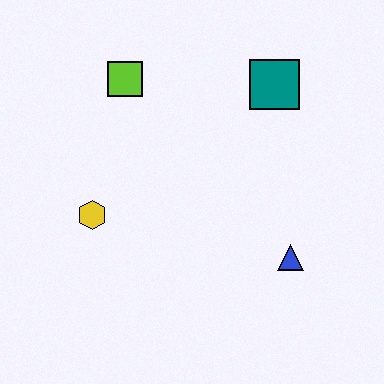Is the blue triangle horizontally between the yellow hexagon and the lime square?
No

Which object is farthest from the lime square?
The blue triangle is farthest from the lime square.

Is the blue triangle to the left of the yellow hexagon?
No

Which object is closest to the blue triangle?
The teal square is closest to the blue triangle.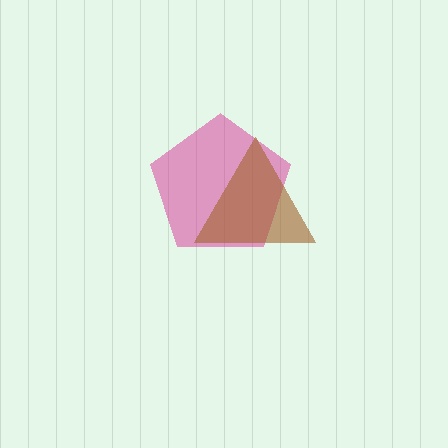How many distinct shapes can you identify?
There are 2 distinct shapes: a magenta pentagon, a brown triangle.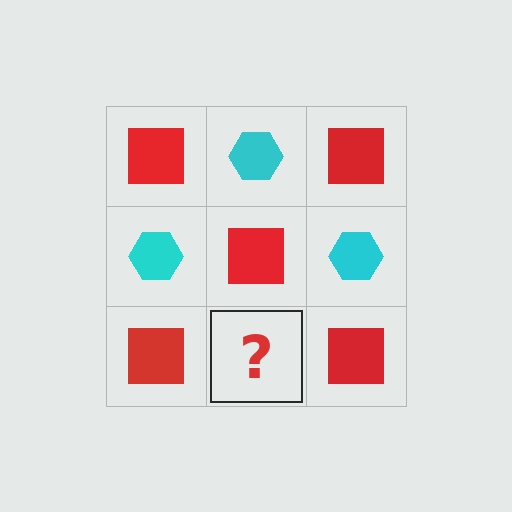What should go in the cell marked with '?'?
The missing cell should contain a cyan hexagon.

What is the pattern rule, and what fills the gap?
The rule is that it alternates red square and cyan hexagon in a checkerboard pattern. The gap should be filled with a cyan hexagon.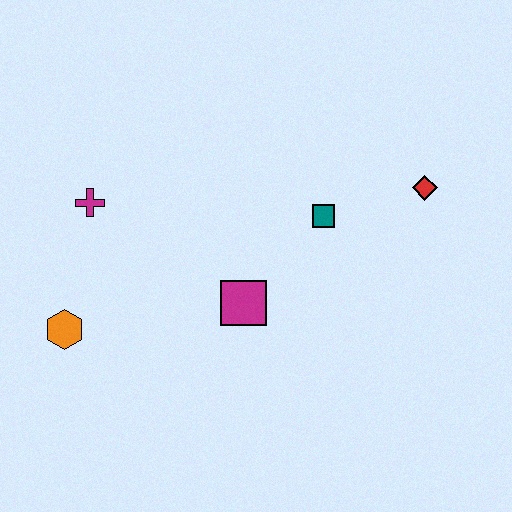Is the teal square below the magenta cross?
Yes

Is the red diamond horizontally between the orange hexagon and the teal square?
No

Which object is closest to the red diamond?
The teal square is closest to the red diamond.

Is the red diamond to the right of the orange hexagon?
Yes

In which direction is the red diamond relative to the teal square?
The red diamond is to the right of the teal square.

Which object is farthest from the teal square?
The orange hexagon is farthest from the teal square.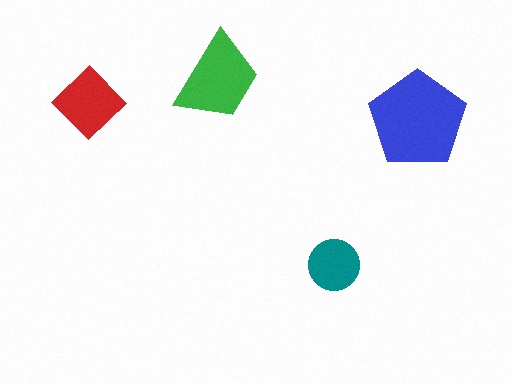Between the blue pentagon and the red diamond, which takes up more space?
The blue pentagon.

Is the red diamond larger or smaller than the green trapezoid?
Smaller.